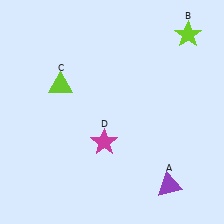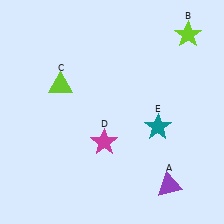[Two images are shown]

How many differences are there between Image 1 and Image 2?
There is 1 difference between the two images.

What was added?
A teal star (E) was added in Image 2.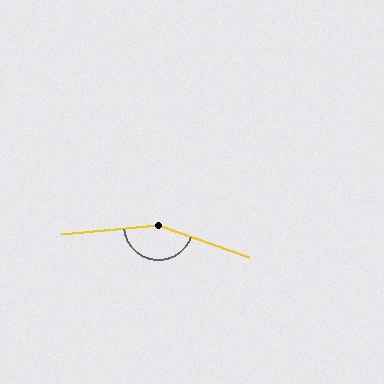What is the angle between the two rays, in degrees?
Approximately 155 degrees.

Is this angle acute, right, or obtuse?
It is obtuse.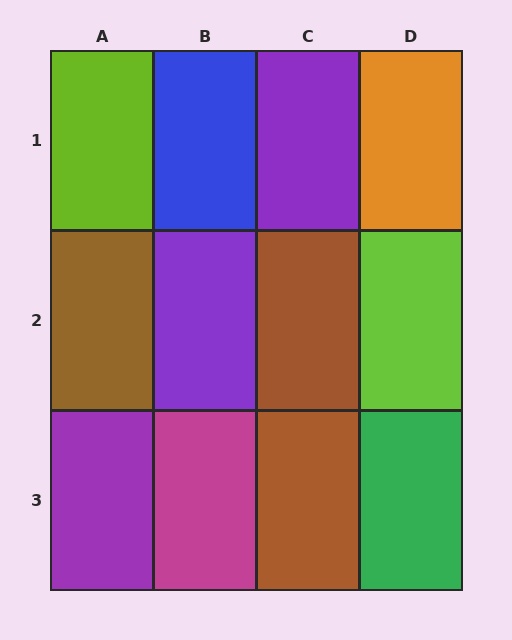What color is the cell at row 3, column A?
Purple.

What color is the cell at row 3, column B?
Magenta.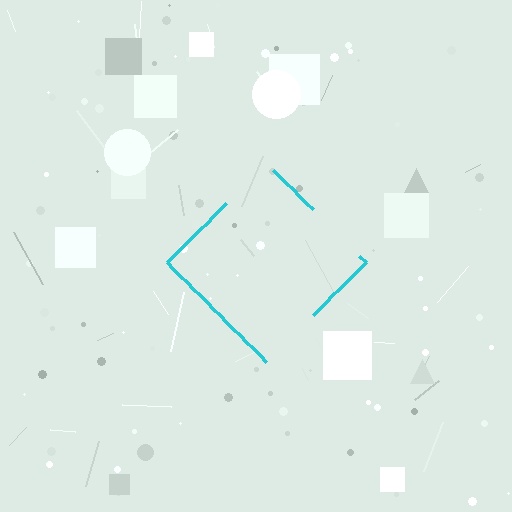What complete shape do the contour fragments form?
The contour fragments form a diamond.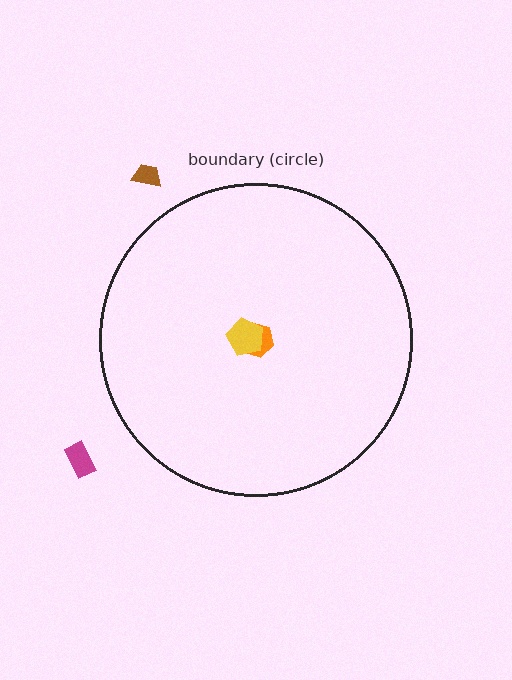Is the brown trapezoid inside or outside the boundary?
Outside.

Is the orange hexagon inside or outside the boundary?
Inside.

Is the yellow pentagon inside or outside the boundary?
Inside.